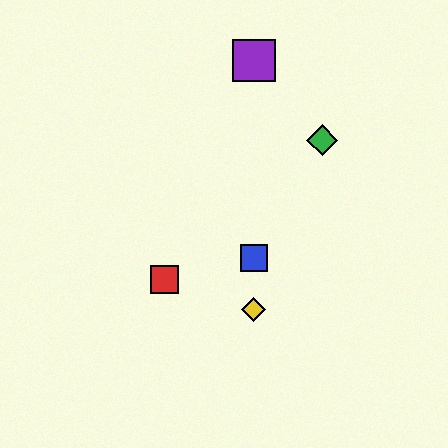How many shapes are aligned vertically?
3 shapes (the blue square, the yellow diamond, the purple square) are aligned vertically.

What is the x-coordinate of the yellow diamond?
The yellow diamond is at x≈254.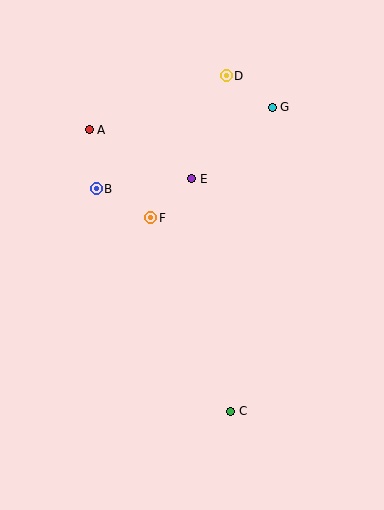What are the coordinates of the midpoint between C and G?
The midpoint between C and G is at (252, 259).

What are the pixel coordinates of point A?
Point A is at (89, 130).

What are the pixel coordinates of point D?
Point D is at (226, 76).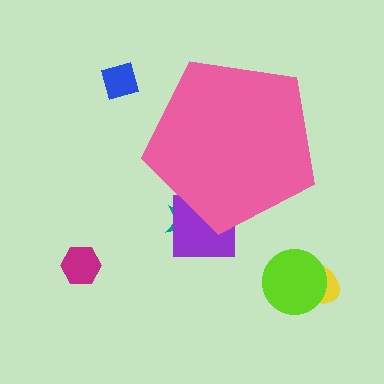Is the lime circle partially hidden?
No, the lime circle is fully visible.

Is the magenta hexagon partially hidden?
No, the magenta hexagon is fully visible.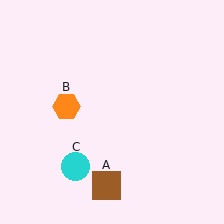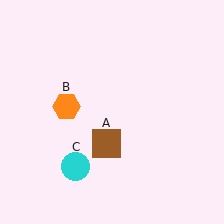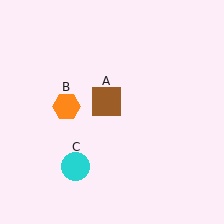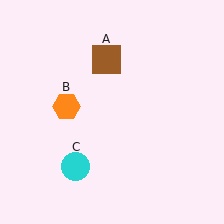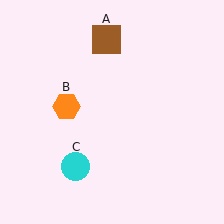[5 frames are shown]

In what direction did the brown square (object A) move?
The brown square (object A) moved up.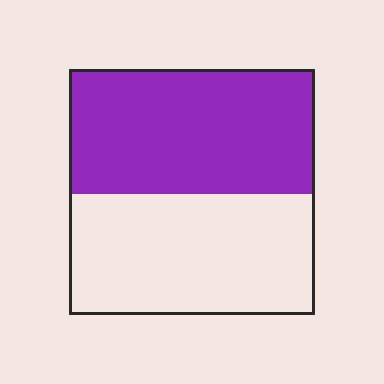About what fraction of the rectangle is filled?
About one half (1/2).